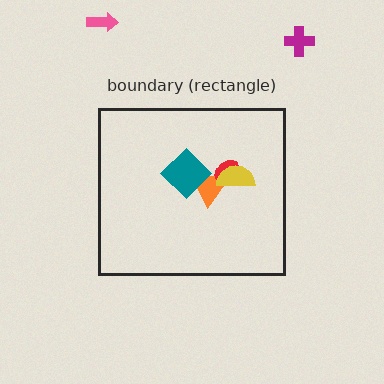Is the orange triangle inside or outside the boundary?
Inside.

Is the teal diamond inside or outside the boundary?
Inside.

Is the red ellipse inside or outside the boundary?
Inside.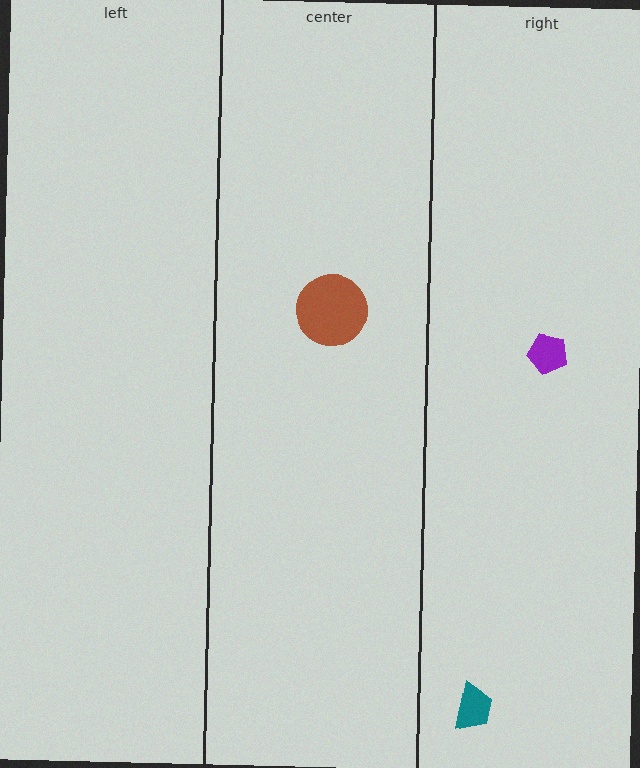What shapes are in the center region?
The brown circle.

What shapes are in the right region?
The purple pentagon, the teal trapezoid.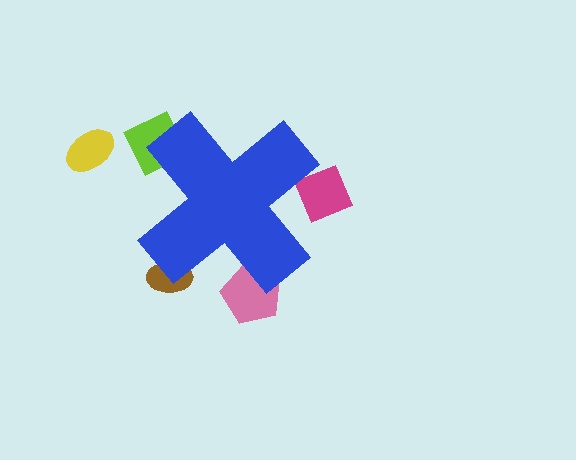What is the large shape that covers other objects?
A blue cross.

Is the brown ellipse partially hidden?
Yes, the brown ellipse is partially hidden behind the blue cross.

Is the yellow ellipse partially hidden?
No, the yellow ellipse is fully visible.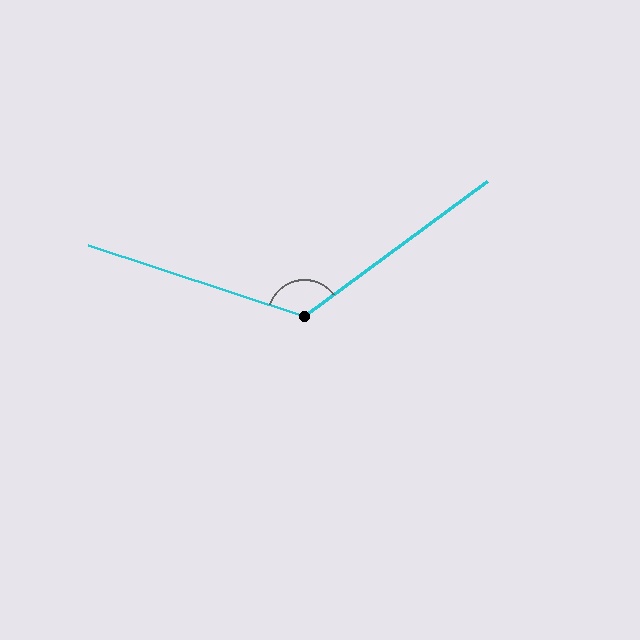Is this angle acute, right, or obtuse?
It is obtuse.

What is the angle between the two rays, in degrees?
Approximately 125 degrees.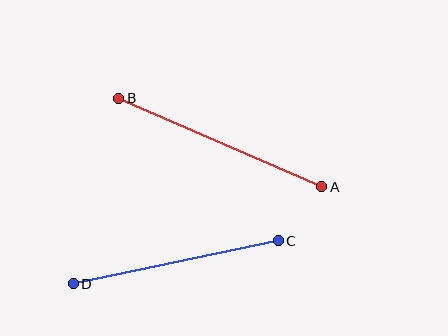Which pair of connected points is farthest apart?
Points A and B are farthest apart.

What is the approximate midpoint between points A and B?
The midpoint is at approximately (220, 143) pixels.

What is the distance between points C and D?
The distance is approximately 209 pixels.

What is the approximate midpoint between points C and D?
The midpoint is at approximately (176, 262) pixels.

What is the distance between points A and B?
The distance is approximately 222 pixels.